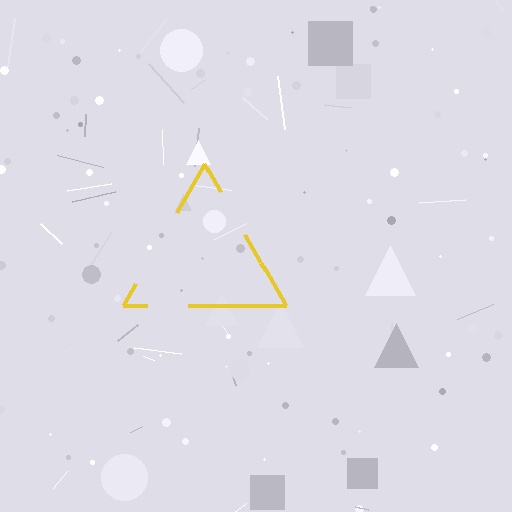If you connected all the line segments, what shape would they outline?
They would outline a triangle.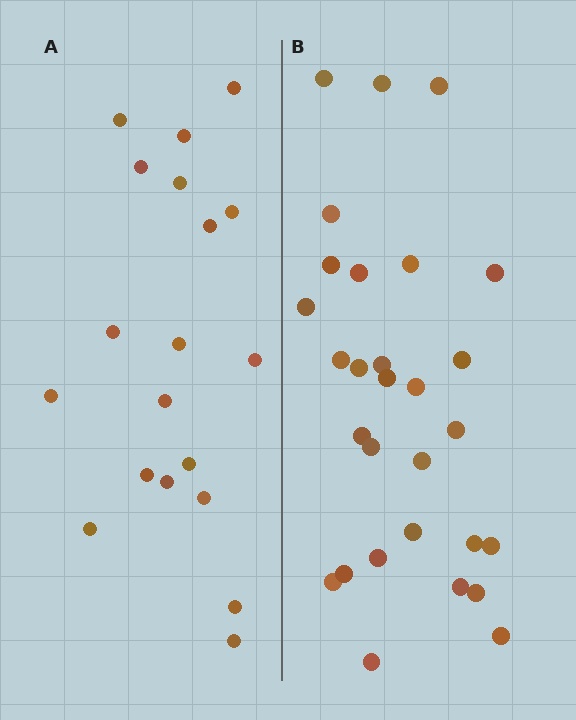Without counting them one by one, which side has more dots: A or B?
Region B (the right region) has more dots.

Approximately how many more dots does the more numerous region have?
Region B has roughly 10 or so more dots than region A.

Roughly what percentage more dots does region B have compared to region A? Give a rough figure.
About 55% more.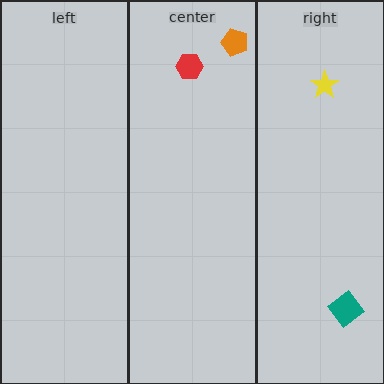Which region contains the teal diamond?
The right region.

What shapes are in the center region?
The red hexagon, the orange pentagon.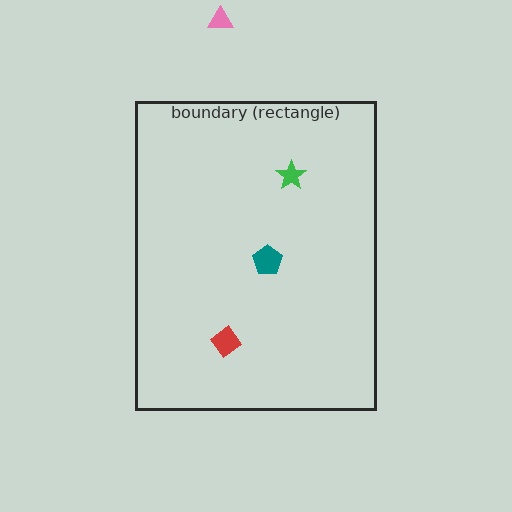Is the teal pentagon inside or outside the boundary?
Inside.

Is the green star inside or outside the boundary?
Inside.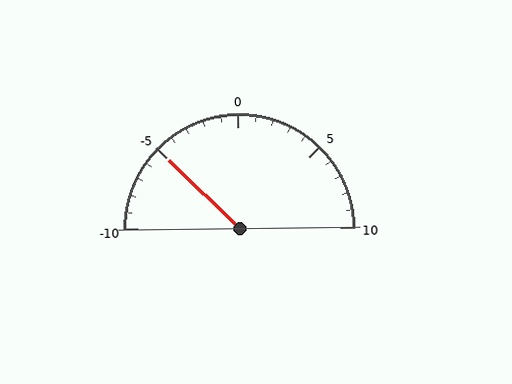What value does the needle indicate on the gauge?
The needle indicates approximately -5.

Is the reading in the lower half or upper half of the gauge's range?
The reading is in the lower half of the range (-10 to 10).